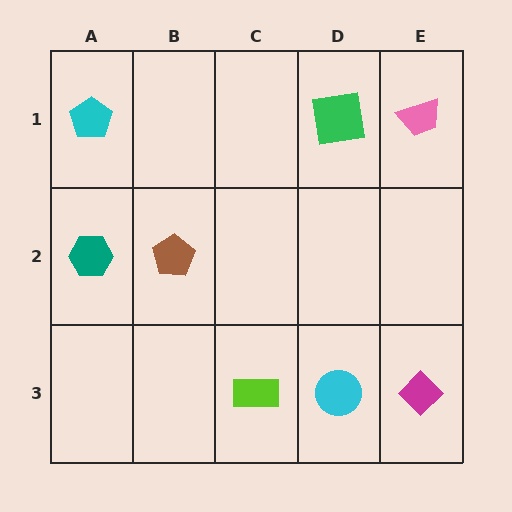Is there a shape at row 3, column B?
No, that cell is empty.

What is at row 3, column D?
A cyan circle.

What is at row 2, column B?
A brown pentagon.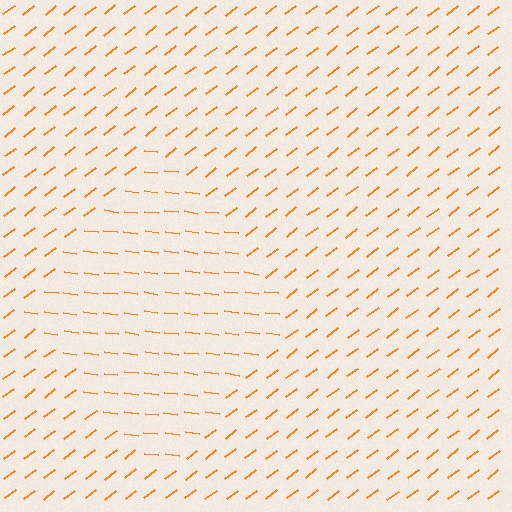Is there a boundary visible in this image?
Yes, there is a texture boundary formed by a change in line orientation.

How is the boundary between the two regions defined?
The boundary is defined purely by a change in line orientation (approximately 45 degrees difference). All lines are the same color and thickness.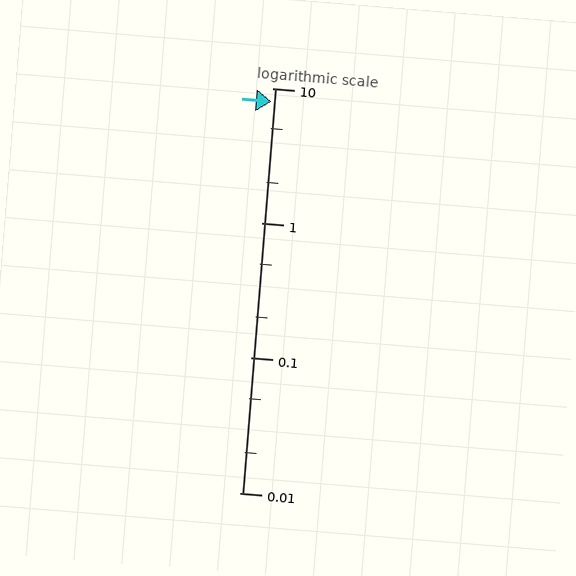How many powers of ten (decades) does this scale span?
The scale spans 3 decades, from 0.01 to 10.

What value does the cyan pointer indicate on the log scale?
The pointer indicates approximately 8.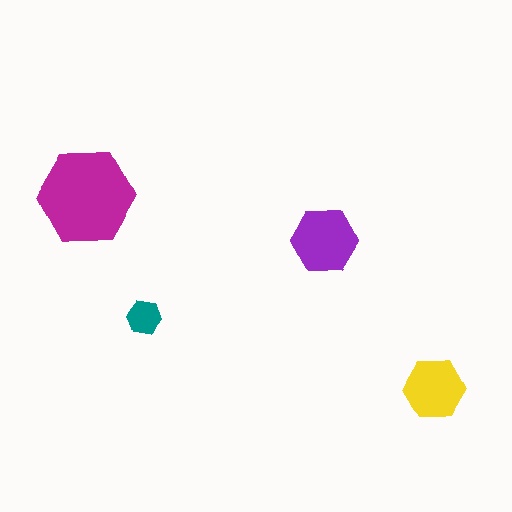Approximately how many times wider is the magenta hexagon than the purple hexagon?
About 1.5 times wider.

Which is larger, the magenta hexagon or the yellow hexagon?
The magenta one.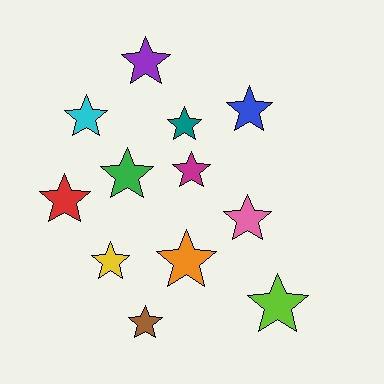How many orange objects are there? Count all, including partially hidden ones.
There is 1 orange object.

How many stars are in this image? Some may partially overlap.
There are 12 stars.